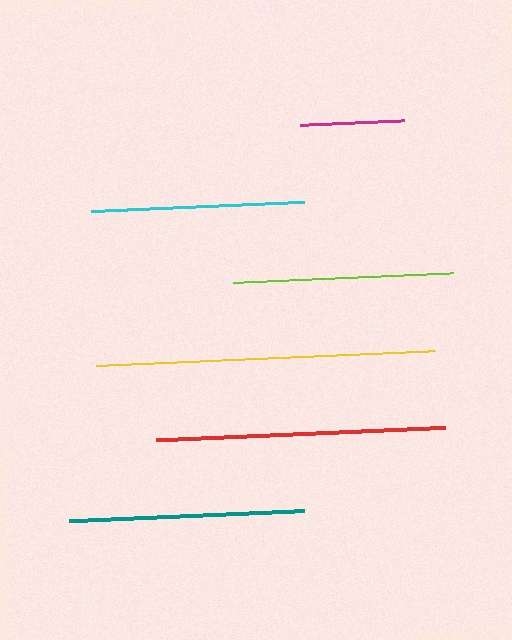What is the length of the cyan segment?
The cyan segment is approximately 212 pixels long.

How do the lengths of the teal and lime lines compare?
The teal and lime lines are approximately the same length.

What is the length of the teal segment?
The teal segment is approximately 236 pixels long.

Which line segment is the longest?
The yellow line is the longest at approximately 339 pixels.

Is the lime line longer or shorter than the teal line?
The teal line is longer than the lime line.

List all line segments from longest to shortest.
From longest to shortest: yellow, red, teal, lime, cyan, magenta.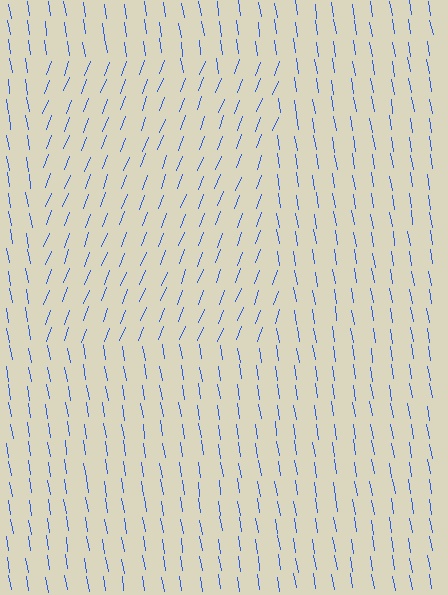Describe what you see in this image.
The image is filled with small blue line segments. A rectangle region in the image has lines oriented differently from the surrounding lines, creating a visible texture boundary.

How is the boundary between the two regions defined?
The boundary is defined purely by a change in line orientation (approximately 31 degrees difference). All lines are the same color and thickness.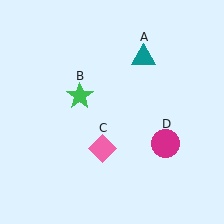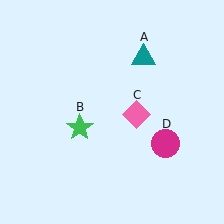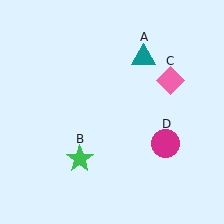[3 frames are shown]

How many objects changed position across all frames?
2 objects changed position: green star (object B), pink diamond (object C).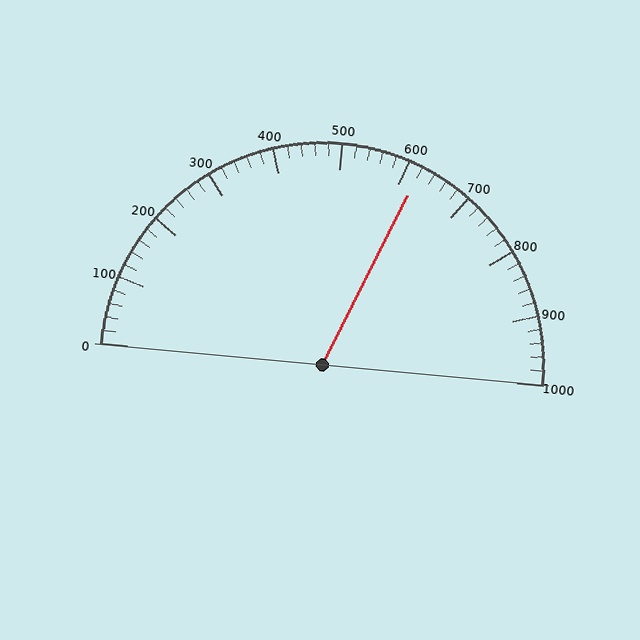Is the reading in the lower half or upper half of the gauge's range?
The reading is in the upper half of the range (0 to 1000).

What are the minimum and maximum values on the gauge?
The gauge ranges from 0 to 1000.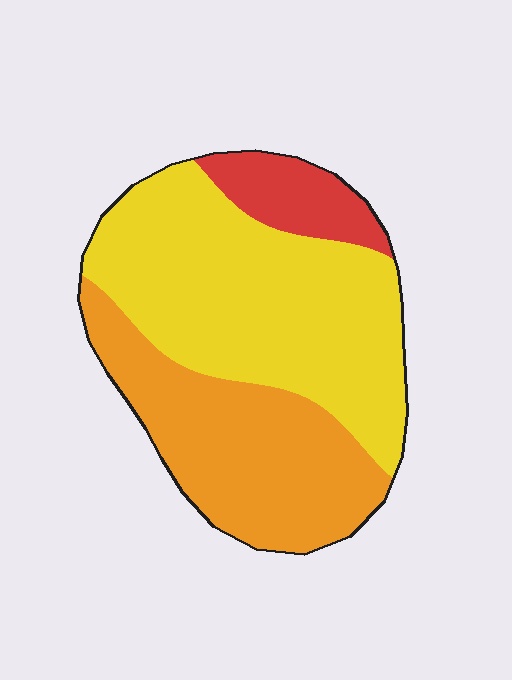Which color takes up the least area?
Red, at roughly 10%.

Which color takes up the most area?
Yellow, at roughly 55%.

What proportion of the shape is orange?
Orange covers around 35% of the shape.